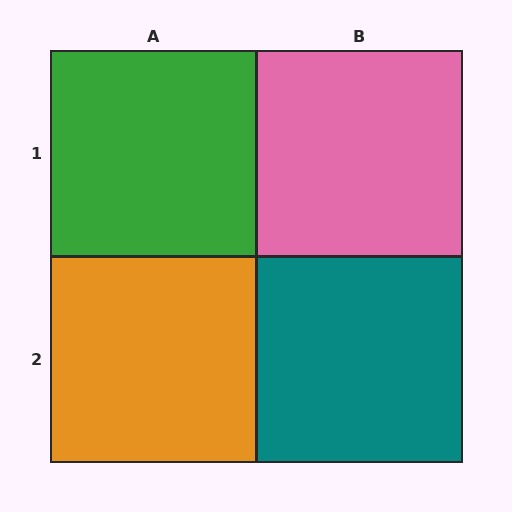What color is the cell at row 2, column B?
Teal.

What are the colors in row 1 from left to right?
Green, pink.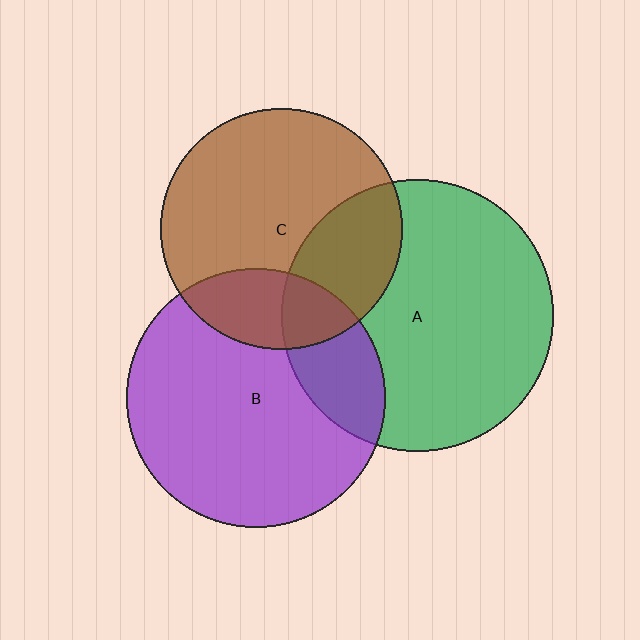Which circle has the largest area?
Circle A (green).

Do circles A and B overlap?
Yes.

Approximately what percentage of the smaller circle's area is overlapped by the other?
Approximately 20%.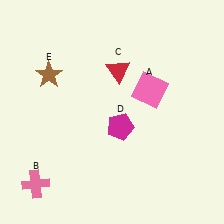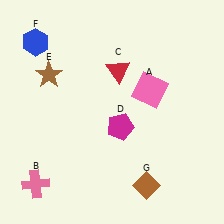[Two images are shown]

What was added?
A blue hexagon (F), a brown diamond (G) were added in Image 2.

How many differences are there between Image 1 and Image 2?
There are 2 differences between the two images.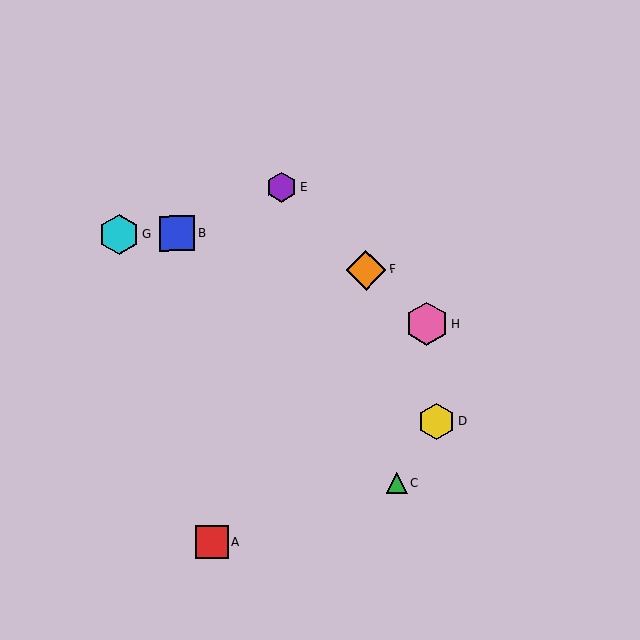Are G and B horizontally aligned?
Yes, both are at y≈234.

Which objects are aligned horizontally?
Objects B, G are aligned horizontally.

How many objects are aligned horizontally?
2 objects (B, G) are aligned horizontally.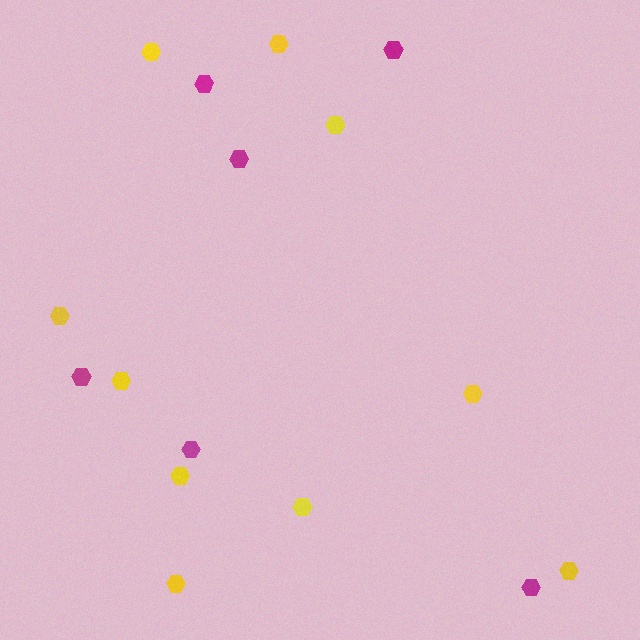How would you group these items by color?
There are 2 groups: one group of magenta hexagons (6) and one group of yellow hexagons (10).